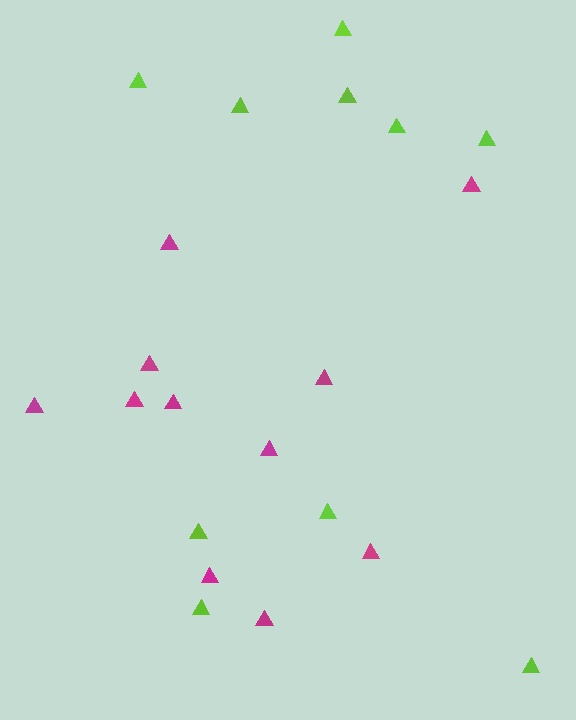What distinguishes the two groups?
There are 2 groups: one group of lime triangles (10) and one group of magenta triangles (11).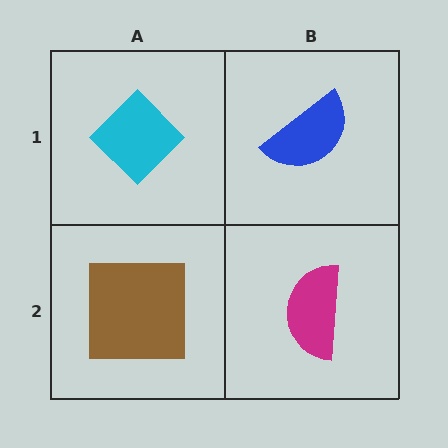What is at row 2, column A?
A brown square.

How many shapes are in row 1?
2 shapes.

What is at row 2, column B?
A magenta semicircle.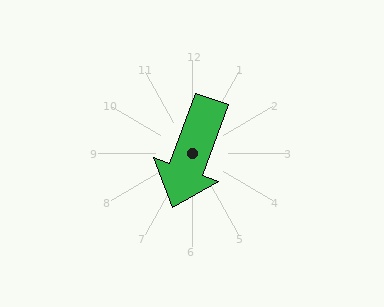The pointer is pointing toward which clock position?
Roughly 7 o'clock.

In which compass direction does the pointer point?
South.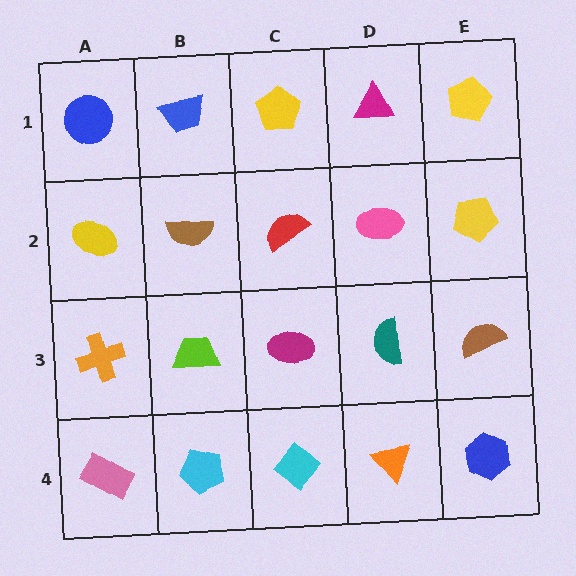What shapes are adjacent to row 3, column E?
A yellow pentagon (row 2, column E), a blue hexagon (row 4, column E), a teal semicircle (row 3, column D).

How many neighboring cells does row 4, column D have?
3.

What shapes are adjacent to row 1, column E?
A yellow pentagon (row 2, column E), a magenta triangle (row 1, column D).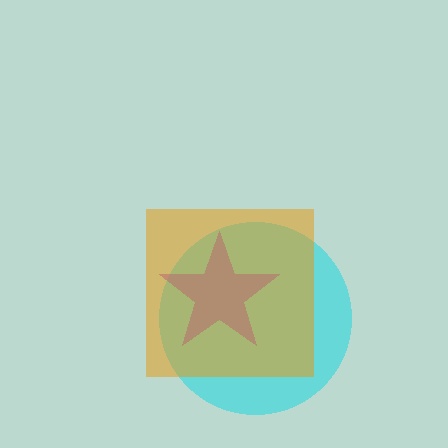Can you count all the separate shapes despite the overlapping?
Yes, there are 3 separate shapes.